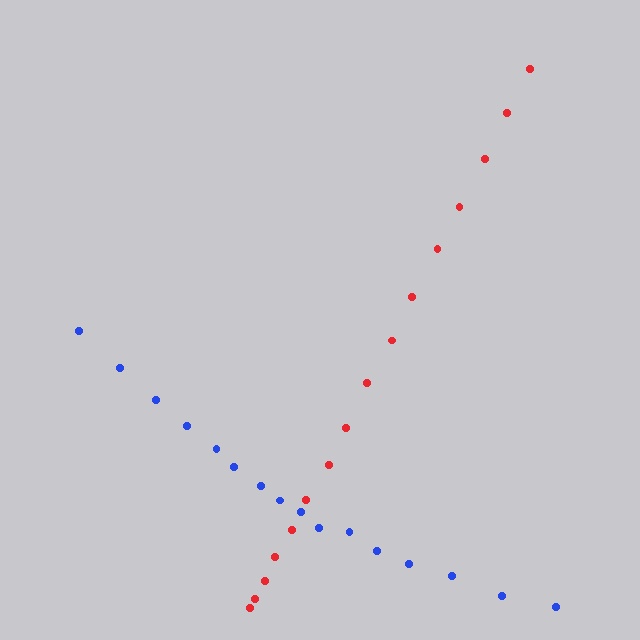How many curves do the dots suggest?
There are 2 distinct paths.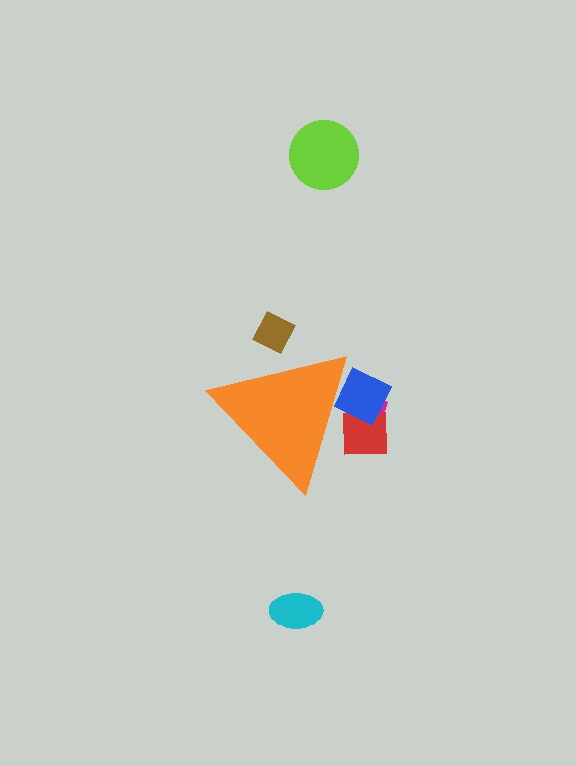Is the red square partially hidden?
Yes, the red square is partially hidden behind the orange triangle.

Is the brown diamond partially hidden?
Yes, the brown diamond is partially hidden behind the orange triangle.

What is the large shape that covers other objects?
An orange triangle.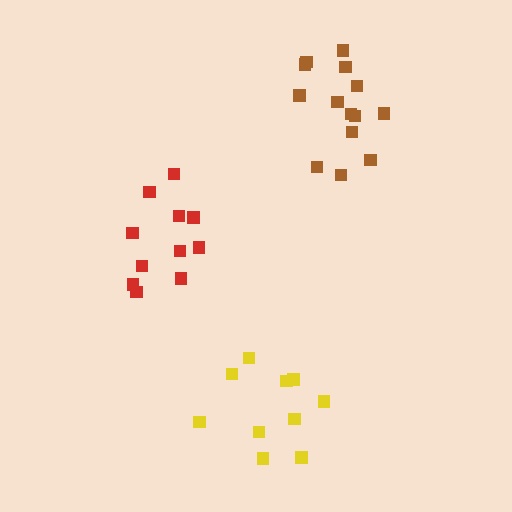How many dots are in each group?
Group 1: 11 dots, Group 2: 14 dots, Group 3: 10 dots (35 total).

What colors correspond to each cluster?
The clusters are colored: red, brown, yellow.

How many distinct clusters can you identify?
There are 3 distinct clusters.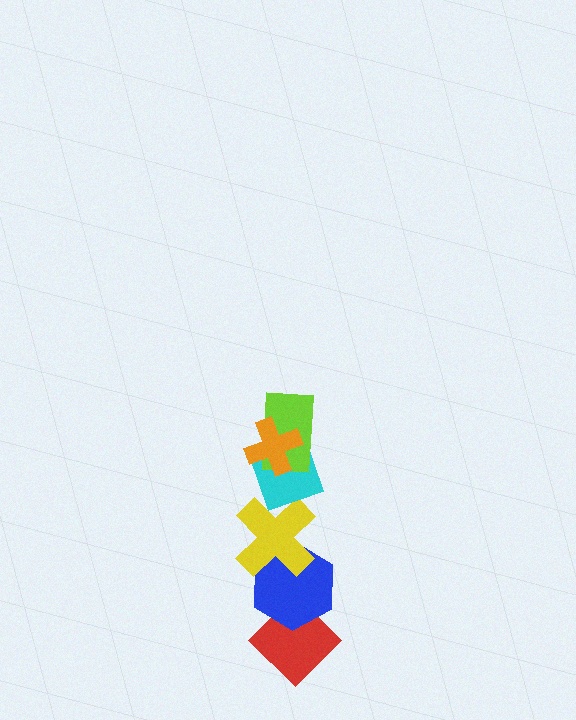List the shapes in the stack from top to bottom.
From top to bottom: the orange cross, the lime rectangle, the cyan diamond, the yellow cross, the blue hexagon, the red diamond.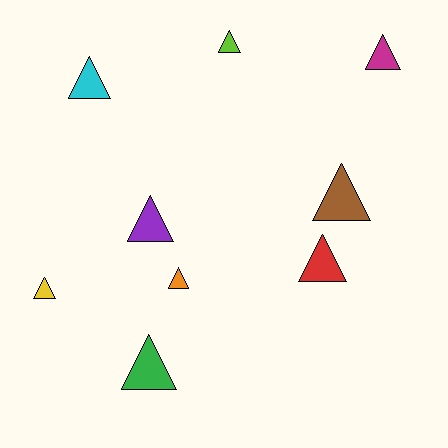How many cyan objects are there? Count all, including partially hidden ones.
There is 1 cyan object.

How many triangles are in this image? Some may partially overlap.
There are 9 triangles.